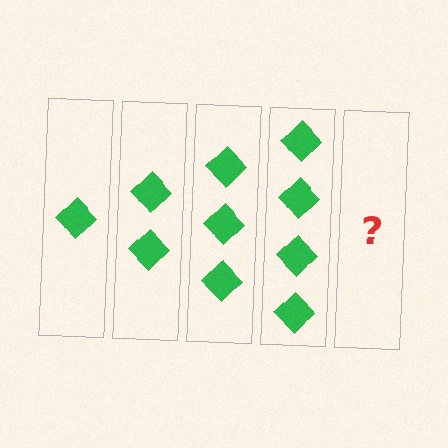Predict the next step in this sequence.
The next step is 5 diamonds.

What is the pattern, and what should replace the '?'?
The pattern is that each step adds one more diamond. The '?' should be 5 diamonds.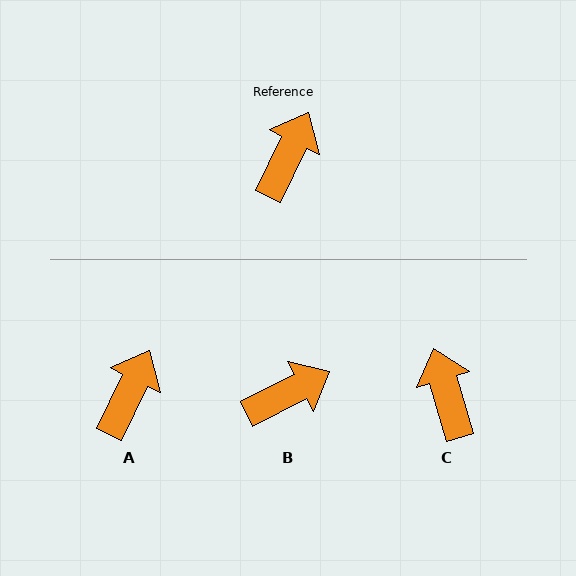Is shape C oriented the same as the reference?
No, it is off by about 42 degrees.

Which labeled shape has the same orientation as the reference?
A.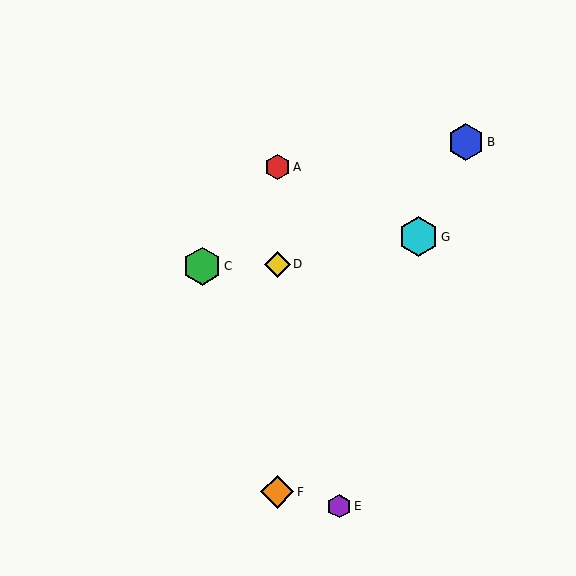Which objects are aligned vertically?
Objects A, D, F are aligned vertically.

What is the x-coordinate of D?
Object D is at x≈277.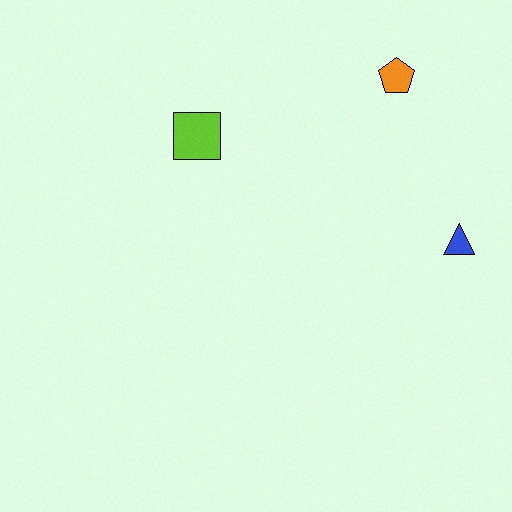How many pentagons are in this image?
There is 1 pentagon.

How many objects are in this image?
There are 3 objects.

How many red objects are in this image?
There are no red objects.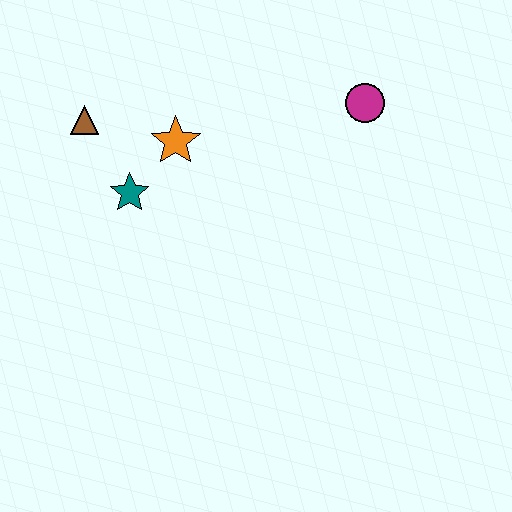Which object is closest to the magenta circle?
The orange star is closest to the magenta circle.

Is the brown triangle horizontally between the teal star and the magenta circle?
No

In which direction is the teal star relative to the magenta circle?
The teal star is to the left of the magenta circle.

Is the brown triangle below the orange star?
No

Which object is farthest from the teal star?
The magenta circle is farthest from the teal star.